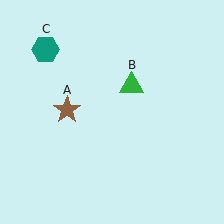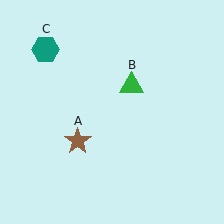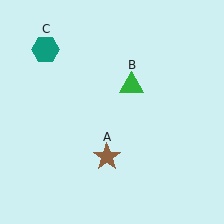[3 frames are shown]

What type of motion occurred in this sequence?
The brown star (object A) rotated counterclockwise around the center of the scene.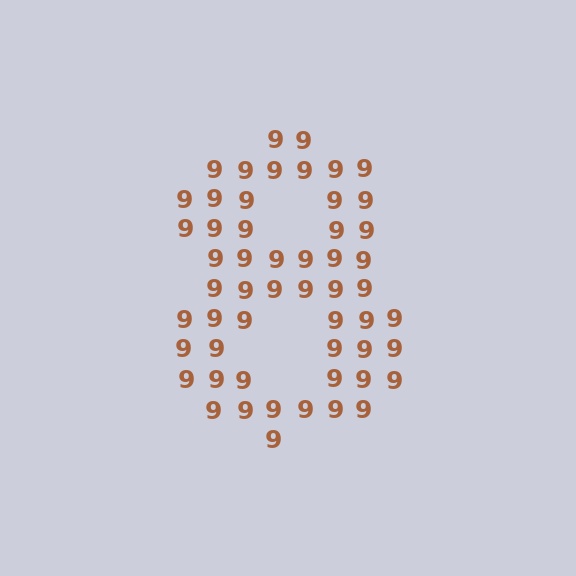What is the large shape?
The large shape is the digit 8.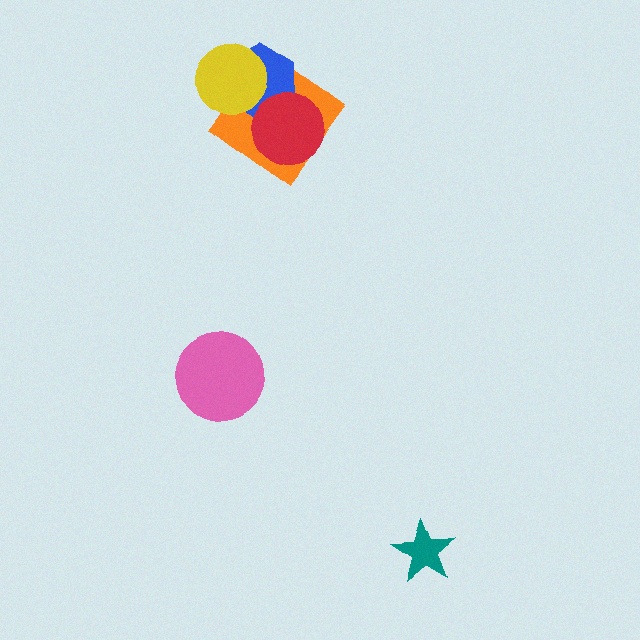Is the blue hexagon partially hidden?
Yes, it is partially covered by another shape.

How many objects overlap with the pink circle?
0 objects overlap with the pink circle.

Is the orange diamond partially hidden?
Yes, it is partially covered by another shape.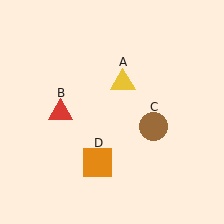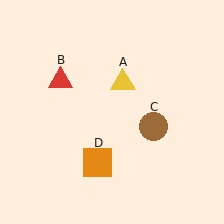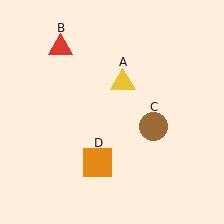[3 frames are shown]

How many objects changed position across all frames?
1 object changed position: red triangle (object B).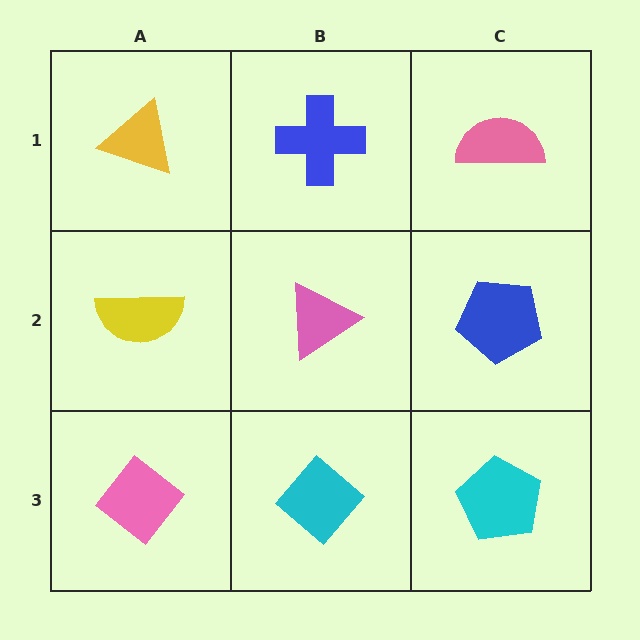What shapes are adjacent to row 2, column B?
A blue cross (row 1, column B), a cyan diamond (row 3, column B), a yellow semicircle (row 2, column A), a blue pentagon (row 2, column C).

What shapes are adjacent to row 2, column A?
A yellow triangle (row 1, column A), a pink diamond (row 3, column A), a pink triangle (row 2, column B).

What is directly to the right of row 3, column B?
A cyan pentagon.